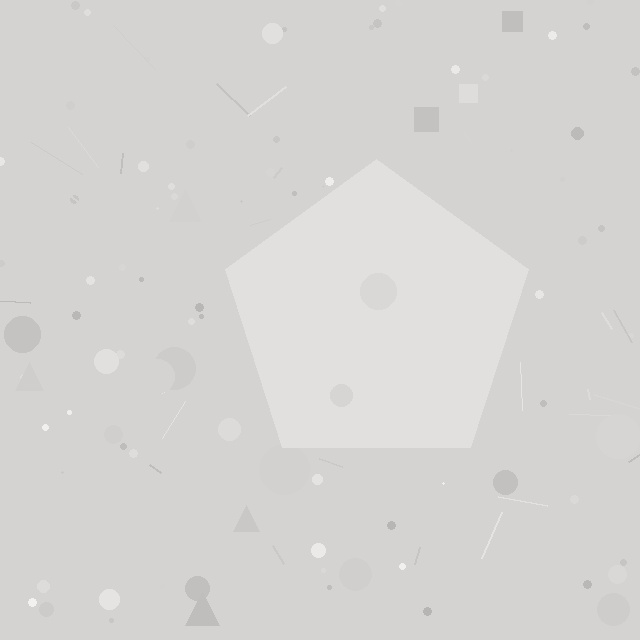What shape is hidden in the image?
A pentagon is hidden in the image.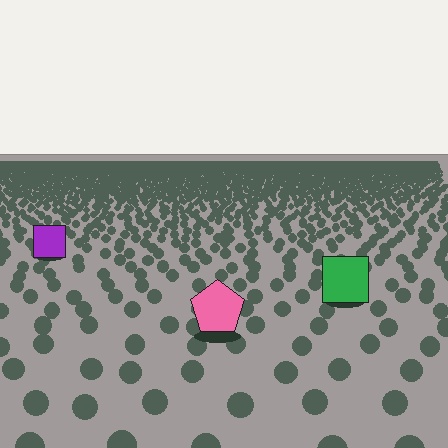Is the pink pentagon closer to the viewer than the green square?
Yes. The pink pentagon is closer — you can tell from the texture gradient: the ground texture is coarser near it.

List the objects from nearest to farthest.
From nearest to farthest: the pink pentagon, the green square, the purple square.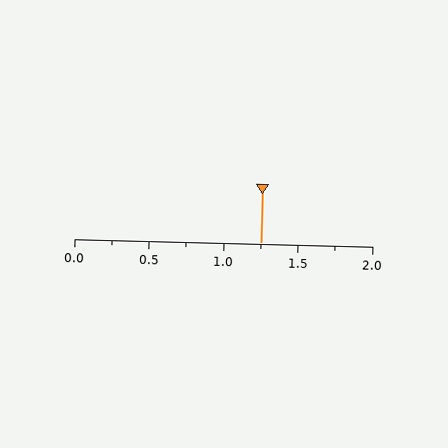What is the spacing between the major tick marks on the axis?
The major ticks are spaced 0.5 apart.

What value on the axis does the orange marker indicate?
The marker indicates approximately 1.25.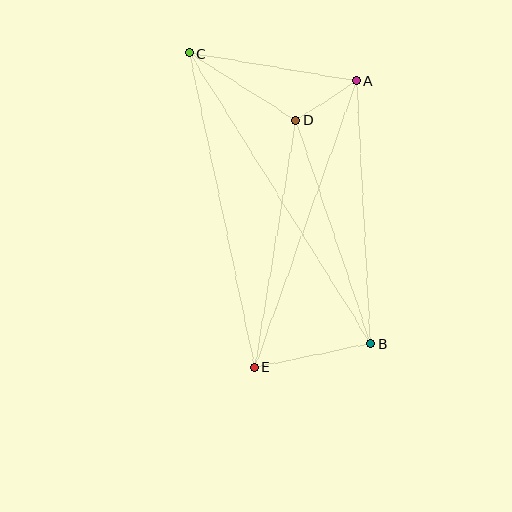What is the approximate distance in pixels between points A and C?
The distance between A and C is approximately 169 pixels.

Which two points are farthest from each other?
Points B and C are farthest from each other.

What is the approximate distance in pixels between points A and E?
The distance between A and E is approximately 304 pixels.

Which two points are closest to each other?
Points A and D are closest to each other.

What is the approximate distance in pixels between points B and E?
The distance between B and E is approximately 118 pixels.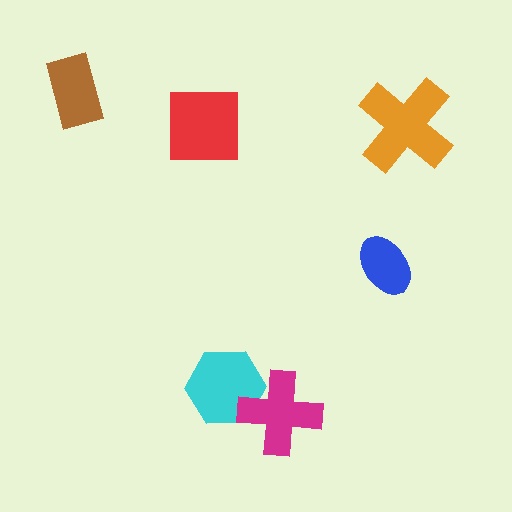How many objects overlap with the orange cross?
0 objects overlap with the orange cross.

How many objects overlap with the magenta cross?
1 object overlaps with the magenta cross.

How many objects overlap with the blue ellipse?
0 objects overlap with the blue ellipse.